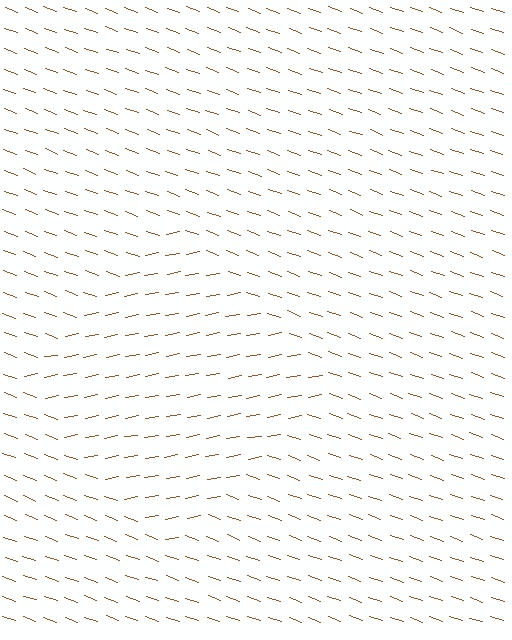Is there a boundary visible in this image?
Yes, there is a texture boundary formed by a change in line orientation.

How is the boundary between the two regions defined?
The boundary is defined purely by a change in line orientation (approximately 30 degrees difference). All lines are the same color and thickness.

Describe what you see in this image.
The image is filled with small brown line segments. A diamond region in the image has lines oriented differently from the surrounding lines, creating a visible texture boundary.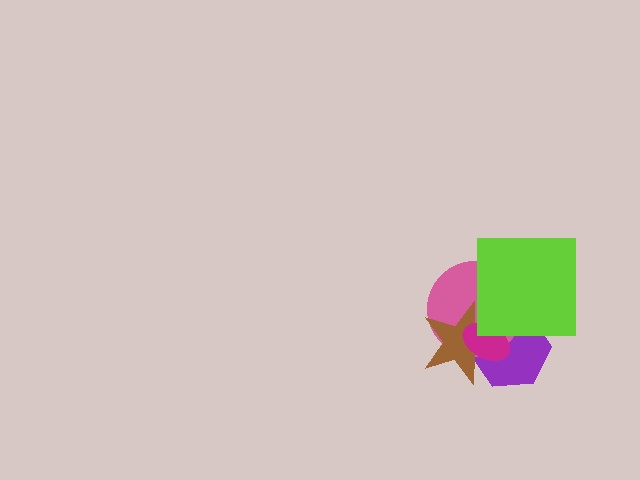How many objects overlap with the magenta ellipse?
3 objects overlap with the magenta ellipse.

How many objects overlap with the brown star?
3 objects overlap with the brown star.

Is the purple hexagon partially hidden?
Yes, it is partially covered by another shape.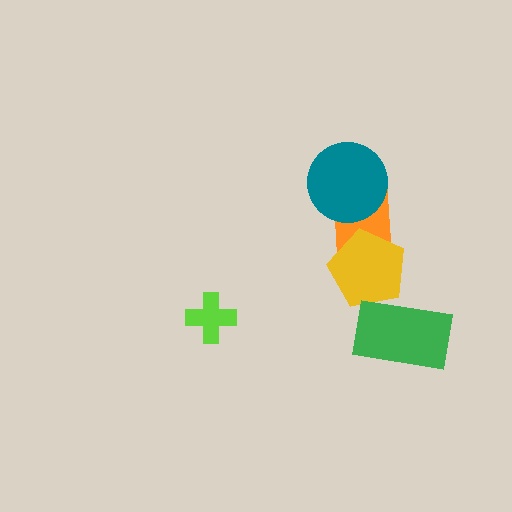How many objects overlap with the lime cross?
0 objects overlap with the lime cross.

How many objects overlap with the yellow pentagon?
2 objects overlap with the yellow pentagon.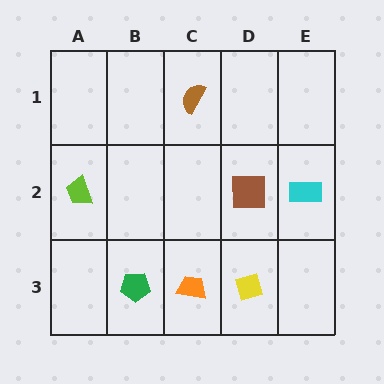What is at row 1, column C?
A brown semicircle.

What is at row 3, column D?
A yellow diamond.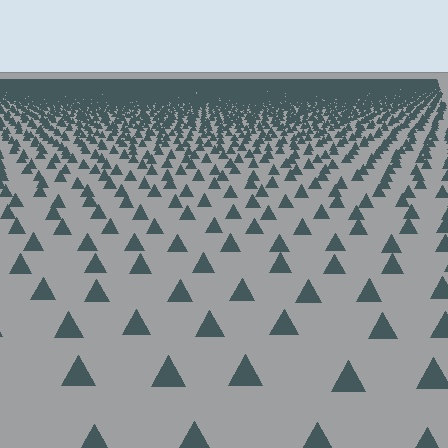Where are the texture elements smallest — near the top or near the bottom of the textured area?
Near the top.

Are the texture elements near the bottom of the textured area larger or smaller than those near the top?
Larger. Near the bottom, elements are closer to the viewer and appear at a bigger on-screen size.